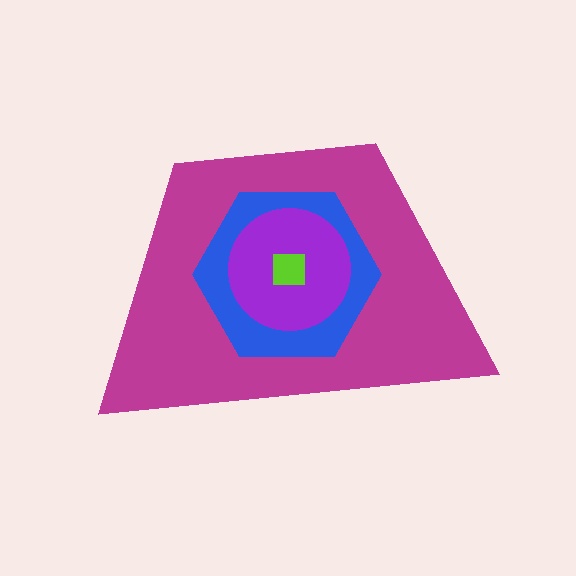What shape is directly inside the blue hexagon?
The purple circle.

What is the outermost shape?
The magenta trapezoid.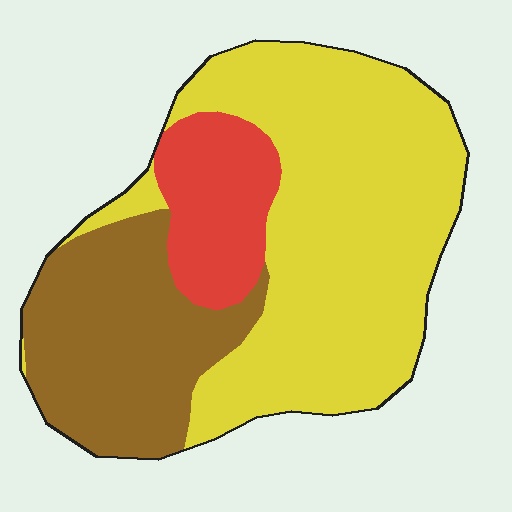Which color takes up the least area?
Red, at roughly 15%.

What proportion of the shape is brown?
Brown covers roughly 30% of the shape.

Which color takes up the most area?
Yellow, at roughly 55%.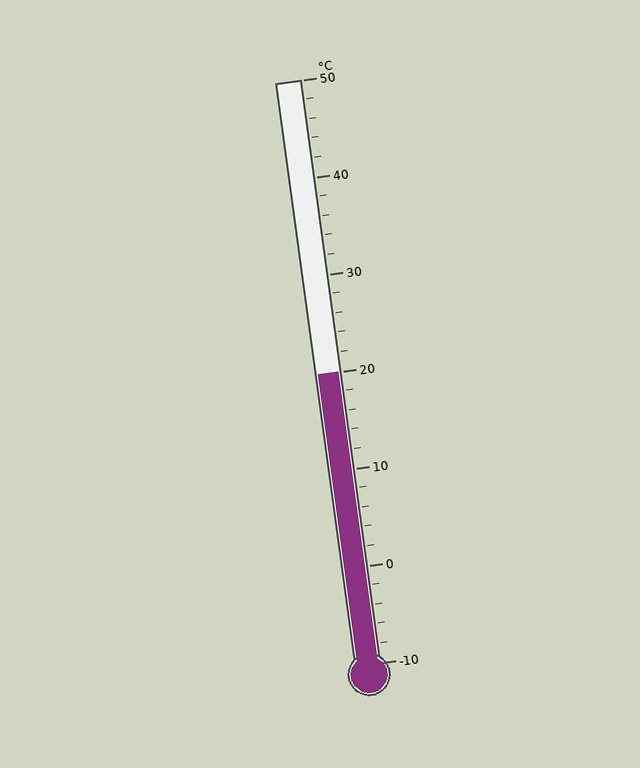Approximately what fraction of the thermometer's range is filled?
The thermometer is filled to approximately 50% of its range.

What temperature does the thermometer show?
The thermometer shows approximately 20°C.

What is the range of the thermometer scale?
The thermometer scale ranges from -10°C to 50°C.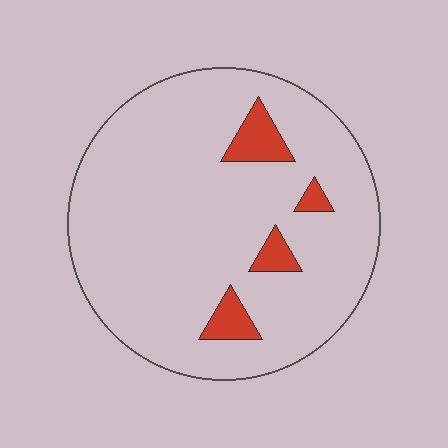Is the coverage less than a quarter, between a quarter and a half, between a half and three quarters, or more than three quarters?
Less than a quarter.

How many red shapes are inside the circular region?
4.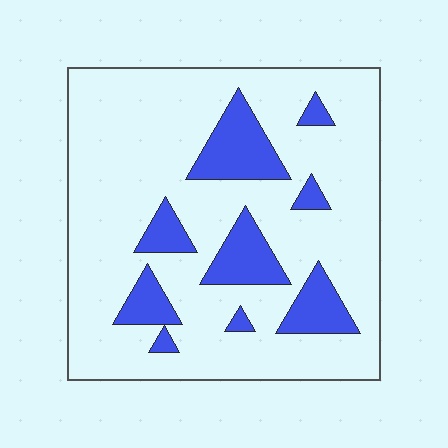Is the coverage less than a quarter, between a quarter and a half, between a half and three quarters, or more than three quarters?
Less than a quarter.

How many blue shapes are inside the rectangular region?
9.